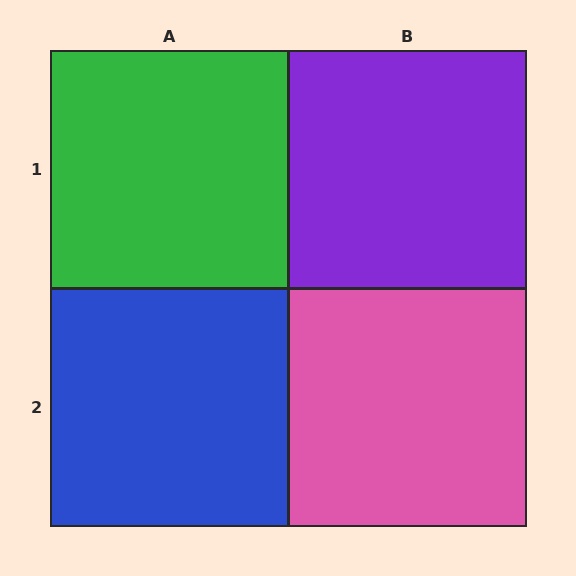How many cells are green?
1 cell is green.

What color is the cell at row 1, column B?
Purple.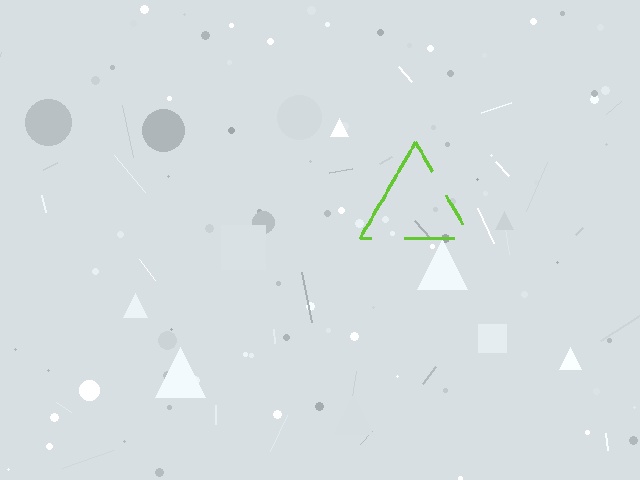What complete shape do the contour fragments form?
The contour fragments form a triangle.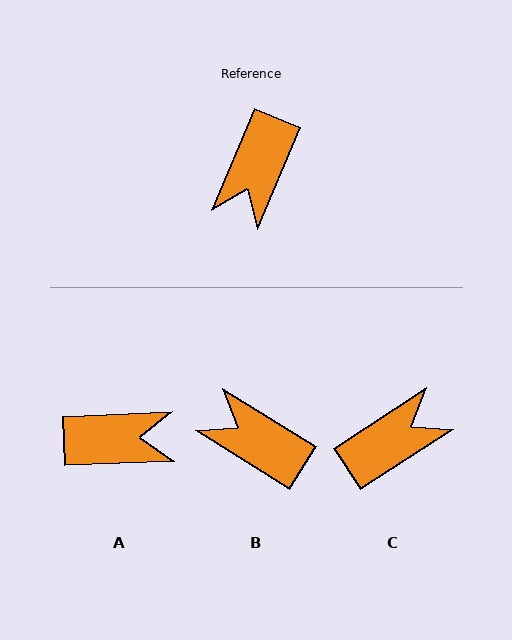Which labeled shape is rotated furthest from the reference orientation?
C, about 146 degrees away.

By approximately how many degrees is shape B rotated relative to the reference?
Approximately 99 degrees clockwise.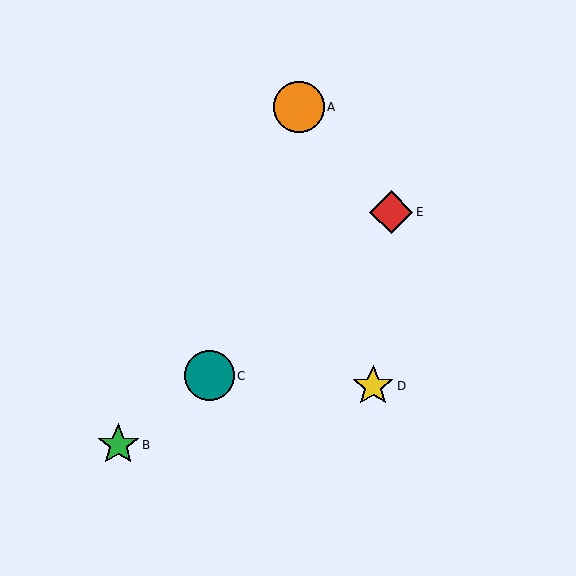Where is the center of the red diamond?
The center of the red diamond is at (391, 212).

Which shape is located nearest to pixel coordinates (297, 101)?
The orange circle (labeled A) at (299, 107) is nearest to that location.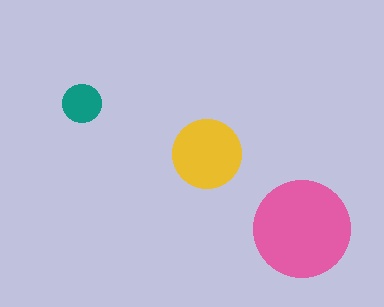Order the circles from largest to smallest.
the pink one, the yellow one, the teal one.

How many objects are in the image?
There are 3 objects in the image.